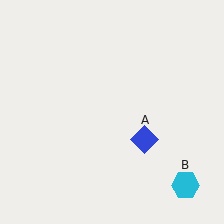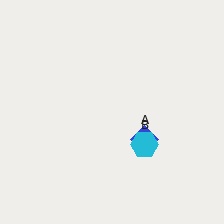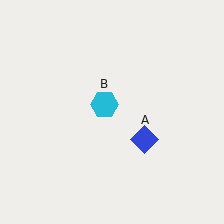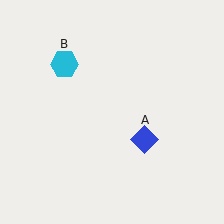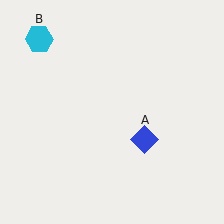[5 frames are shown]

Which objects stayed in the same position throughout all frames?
Blue diamond (object A) remained stationary.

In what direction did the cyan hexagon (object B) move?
The cyan hexagon (object B) moved up and to the left.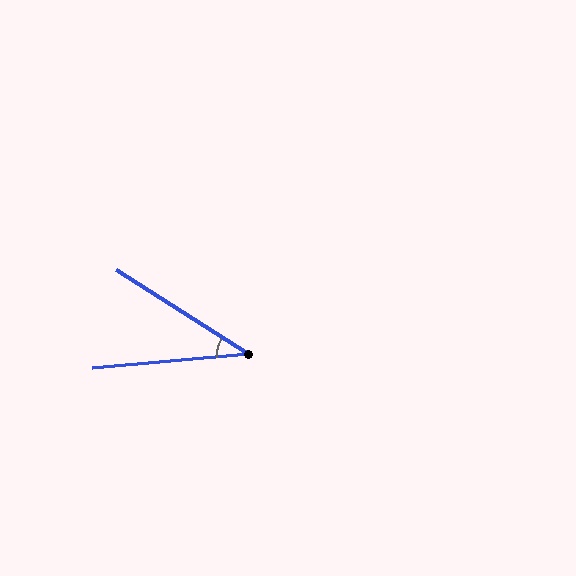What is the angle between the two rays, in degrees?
Approximately 37 degrees.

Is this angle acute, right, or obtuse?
It is acute.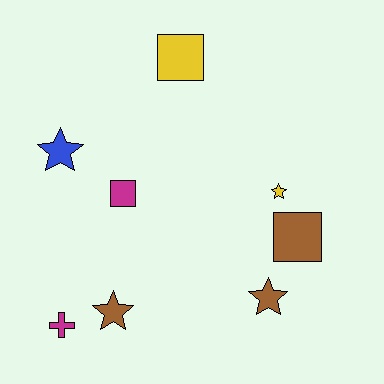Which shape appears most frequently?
Star, with 4 objects.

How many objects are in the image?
There are 8 objects.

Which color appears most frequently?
Brown, with 3 objects.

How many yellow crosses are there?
There are no yellow crosses.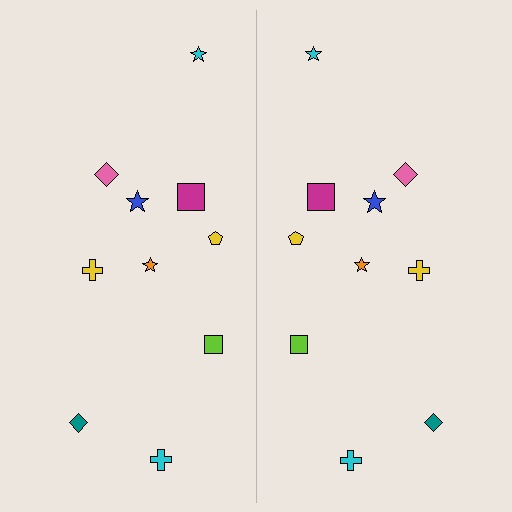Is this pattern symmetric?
Yes, this pattern has bilateral (reflection) symmetry.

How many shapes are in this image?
There are 20 shapes in this image.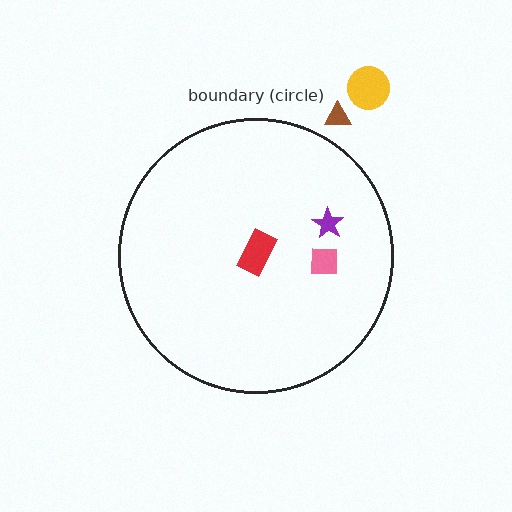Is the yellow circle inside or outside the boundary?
Outside.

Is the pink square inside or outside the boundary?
Inside.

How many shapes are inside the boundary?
3 inside, 2 outside.